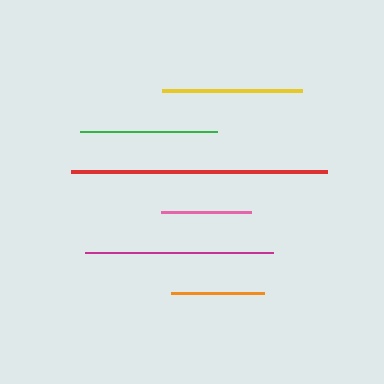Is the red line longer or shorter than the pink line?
The red line is longer than the pink line.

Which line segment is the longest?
The red line is the longest at approximately 256 pixels.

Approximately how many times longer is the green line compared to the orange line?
The green line is approximately 1.5 times the length of the orange line.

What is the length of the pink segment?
The pink segment is approximately 89 pixels long.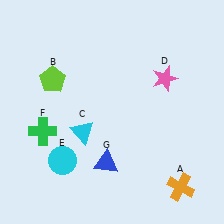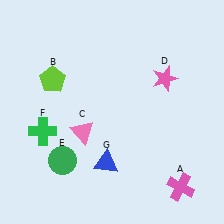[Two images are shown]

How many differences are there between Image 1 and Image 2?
There are 3 differences between the two images.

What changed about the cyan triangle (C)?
In Image 1, C is cyan. In Image 2, it changed to pink.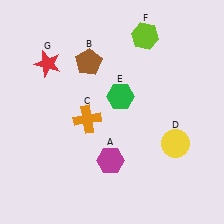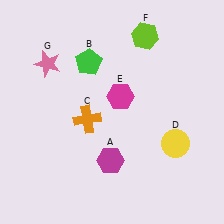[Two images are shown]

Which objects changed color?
B changed from brown to green. E changed from green to magenta. G changed from red to pink.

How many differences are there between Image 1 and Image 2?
There are 3 differences between the two images.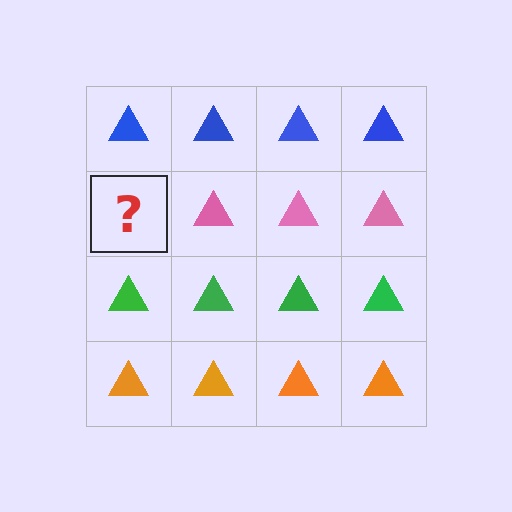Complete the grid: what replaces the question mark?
The question mark should be replaced with a pink triangle.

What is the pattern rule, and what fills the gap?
The rule is that each row has a consistent color. The gap should be filled with a pink triangle.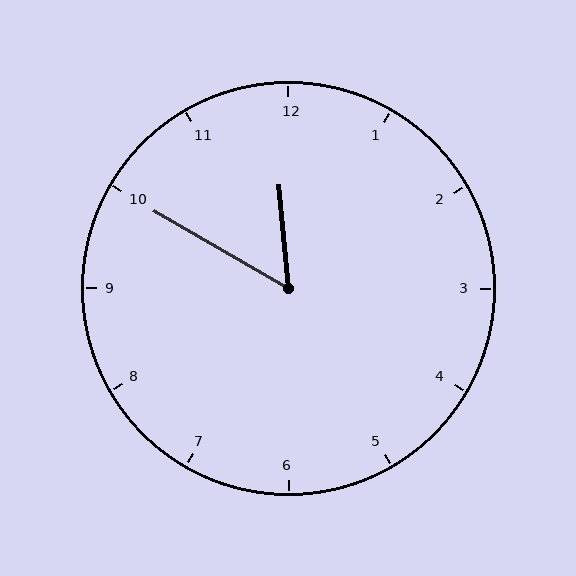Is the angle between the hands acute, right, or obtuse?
It is acute.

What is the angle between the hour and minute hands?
Approximately 55 degrees.